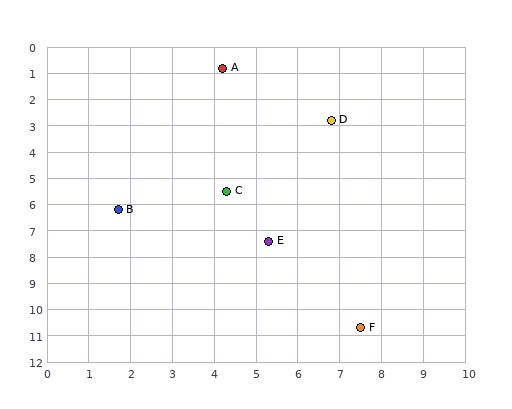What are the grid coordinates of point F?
Point F is at approximately (7.5, 10.7).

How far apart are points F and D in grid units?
Points F and D are about 7.9 grid units apart.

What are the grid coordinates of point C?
Point C is at approximately (4.3, 5.5).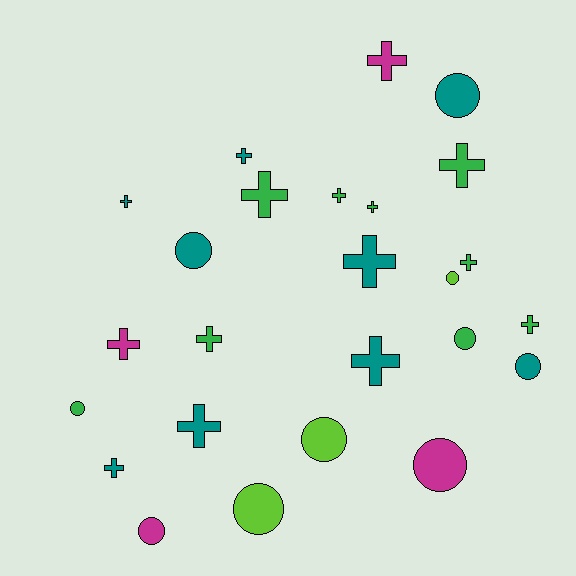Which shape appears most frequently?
Cross, with 15 objects.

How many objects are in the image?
There are 25 objects.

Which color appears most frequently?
Green, with 9 objects.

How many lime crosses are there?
There are no lime crosses.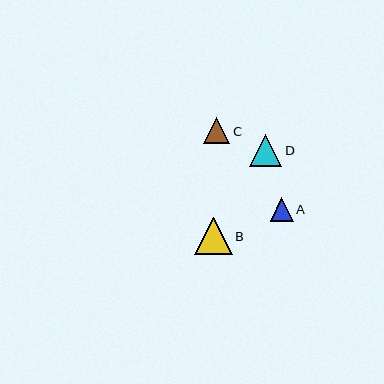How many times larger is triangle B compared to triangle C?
Triangle B is approximately 1.4 times the size of triangle C.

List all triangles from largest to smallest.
From largest to smallest: B, D, C, A.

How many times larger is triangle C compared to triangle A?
Triangle C is approximately 1.1 times the size of triangle A.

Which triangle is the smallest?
Triangle A is the smallest with a size of approximately 23 pixels.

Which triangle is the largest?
Triangle B is the largest with a size of approximately 37 pixels.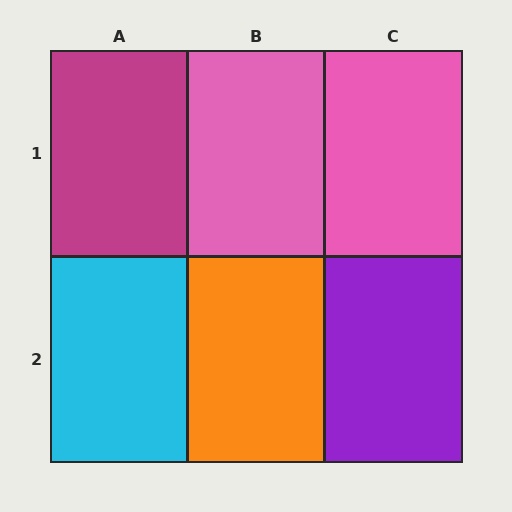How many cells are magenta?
1 cell is magenta.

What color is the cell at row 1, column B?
Pink.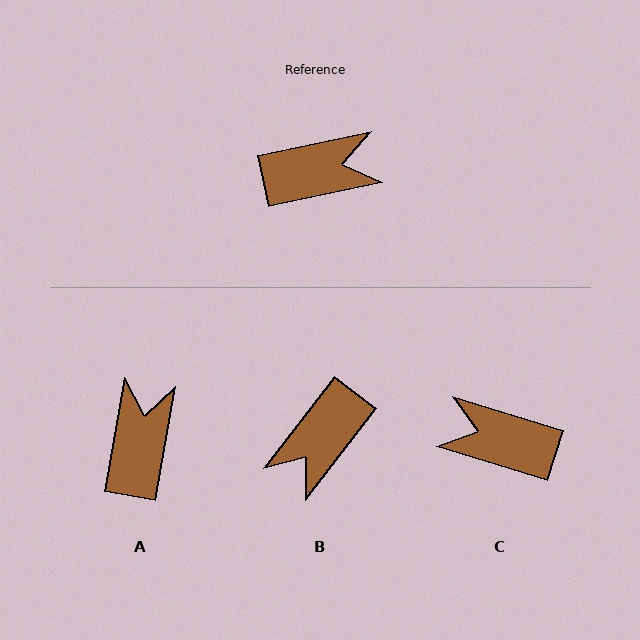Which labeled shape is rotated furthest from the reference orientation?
C, about 151 degrees away.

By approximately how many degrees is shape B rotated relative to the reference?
Approximately 139 degrees clockwise.